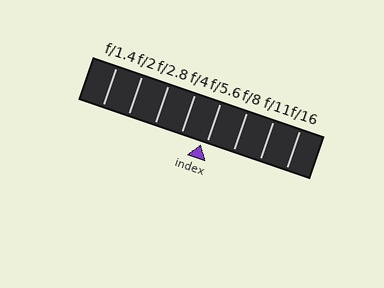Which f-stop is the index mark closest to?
The index mark is closest to f/5.6.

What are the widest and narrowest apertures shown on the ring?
The widest aperture shown is f/1.4 and the narrowest is f/16.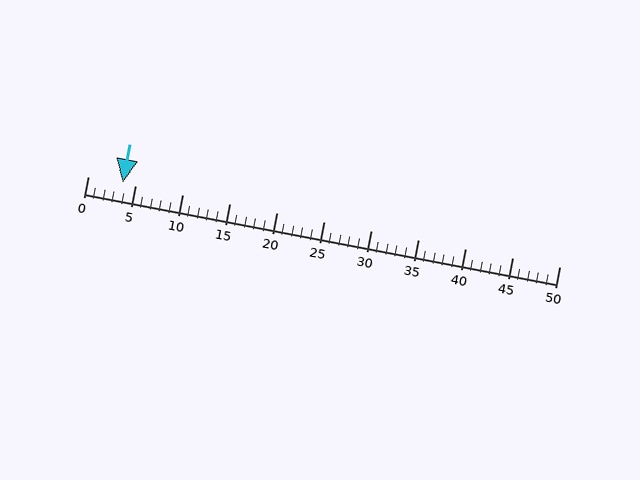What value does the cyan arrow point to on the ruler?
The cyan arrow points to approximately 4.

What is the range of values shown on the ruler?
The ruler shows values from 0 to 50.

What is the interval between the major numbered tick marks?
The major tick marks are spaced 5 units apart.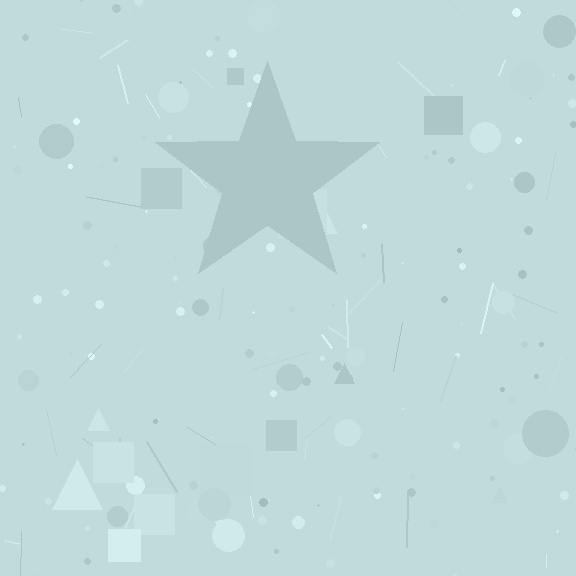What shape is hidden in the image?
A star is hidden in the image.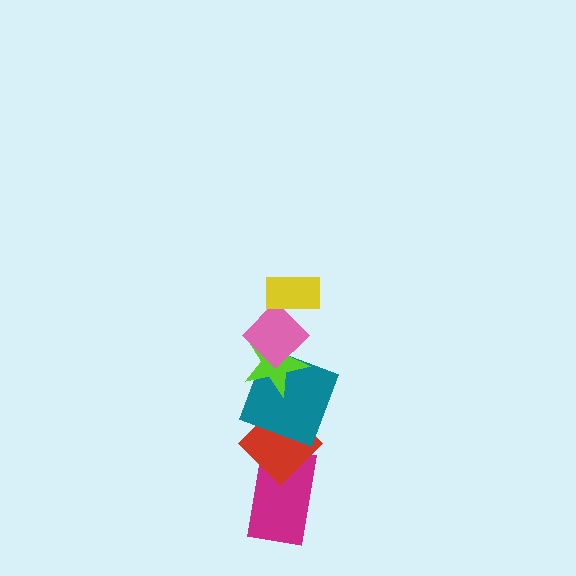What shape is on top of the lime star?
The pink diamond is on top of the lime star.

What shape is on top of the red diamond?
The teal square is on top of the red diamond.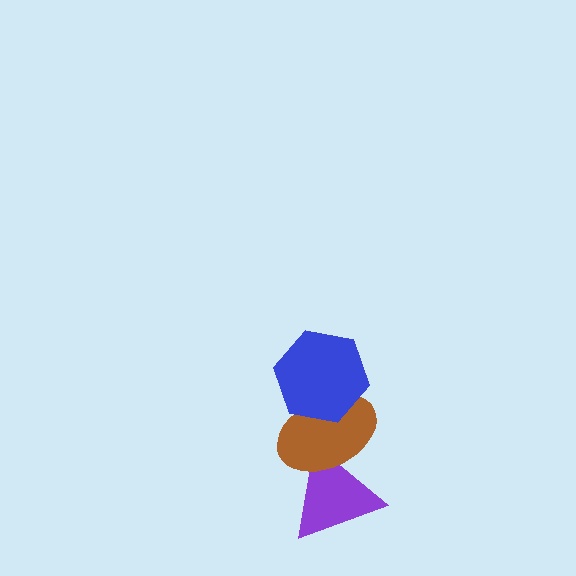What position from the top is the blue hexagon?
The blue hexagon is 1st from the top.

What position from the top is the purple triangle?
The purple triangle is 3rd from the top.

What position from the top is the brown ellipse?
The brown ellipse is 2nd from the top.